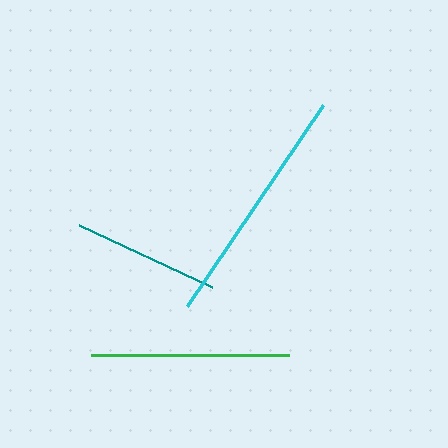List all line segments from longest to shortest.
From longest to shortest: cyan, green, teal.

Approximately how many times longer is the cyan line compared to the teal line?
The cyan line is approximately 1.7 times the length of the teal line.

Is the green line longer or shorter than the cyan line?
The cyan line is longer than the green line.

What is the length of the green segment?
The green segment is approximately 198 pixels long.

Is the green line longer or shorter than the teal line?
The green line is longer than the teal line.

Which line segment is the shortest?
The teal line is the shortest at approximately 147 pixels.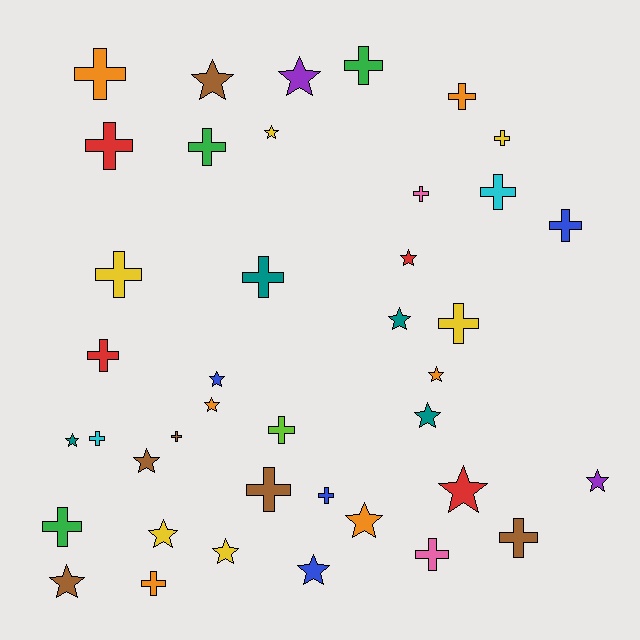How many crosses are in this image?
There are 22 crosses.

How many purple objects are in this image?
There are 2 purple objects.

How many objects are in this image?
There are 40 objects.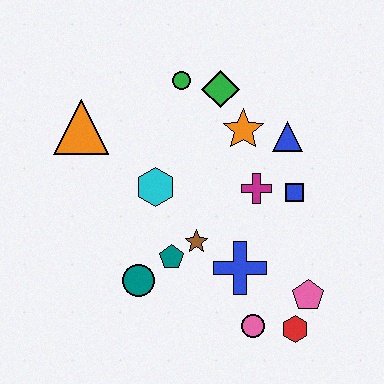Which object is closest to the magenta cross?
The blue square is closest to the magenta cross.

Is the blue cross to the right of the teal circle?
Yes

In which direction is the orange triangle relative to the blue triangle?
The orange triangle is to the left of the blue triangle.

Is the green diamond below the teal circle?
No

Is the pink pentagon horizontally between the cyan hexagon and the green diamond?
No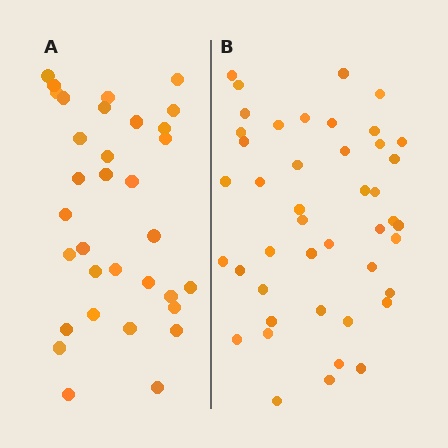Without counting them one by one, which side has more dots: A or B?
Region B (the right region) has more dots.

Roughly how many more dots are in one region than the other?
Region B has roughly 12 or so more dots than region A.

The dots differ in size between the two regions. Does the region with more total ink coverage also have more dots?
No. Region A has more total ink coverage because its dots are larger, but region B actually contains more individual dots. Total area can be misleading — the number of items is what matters here.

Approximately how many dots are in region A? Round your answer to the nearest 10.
About 30 dots. (The exact count is 33, which rounds to 30.)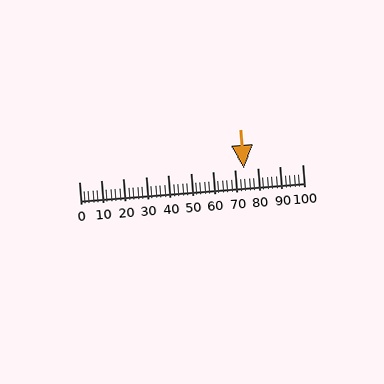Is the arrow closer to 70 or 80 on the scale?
The arrow is closer to 70.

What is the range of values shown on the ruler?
The ruler shows values from 0 to 100.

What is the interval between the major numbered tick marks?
The major tick marks are spaced 10 units apart.